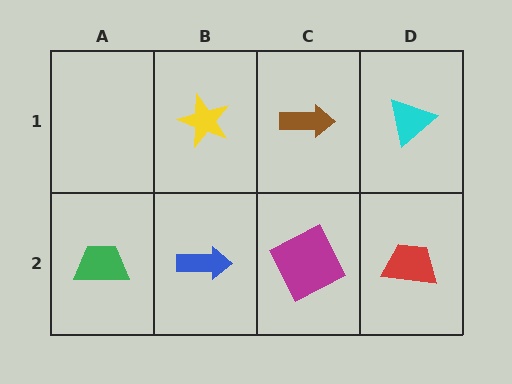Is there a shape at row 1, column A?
No, that cell is empty.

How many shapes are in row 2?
4 shapes.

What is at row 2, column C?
A magenta square.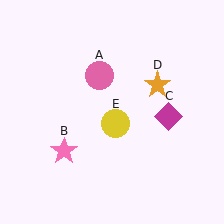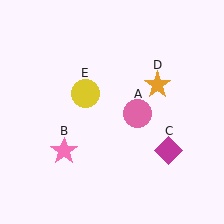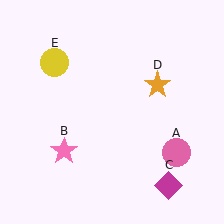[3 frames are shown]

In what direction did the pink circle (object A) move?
The pink circle (object A) moved down and to the right.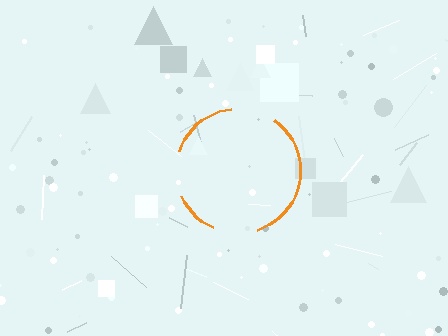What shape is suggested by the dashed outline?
The dashed outline suggests a circle.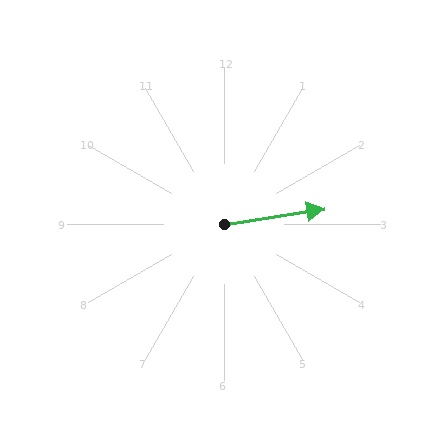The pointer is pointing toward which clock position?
Roughly 3 o'clock.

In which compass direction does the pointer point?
East.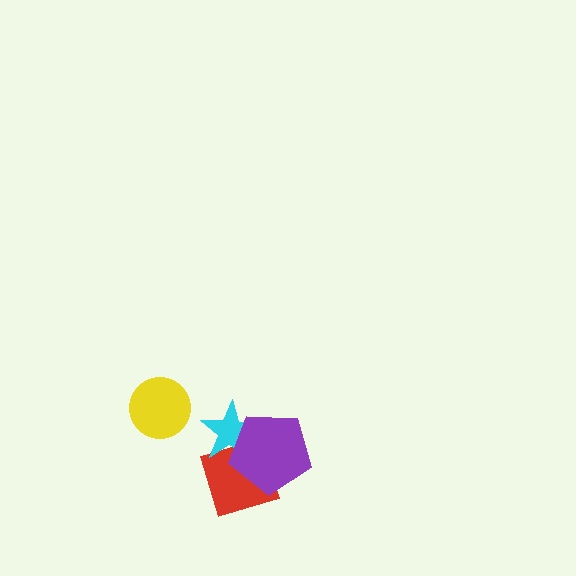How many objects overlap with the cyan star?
2 objects overlap with the cyan star.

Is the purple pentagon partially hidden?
No, no other shape covers it.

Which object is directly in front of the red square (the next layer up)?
The cyan star is directly in front of the red square.